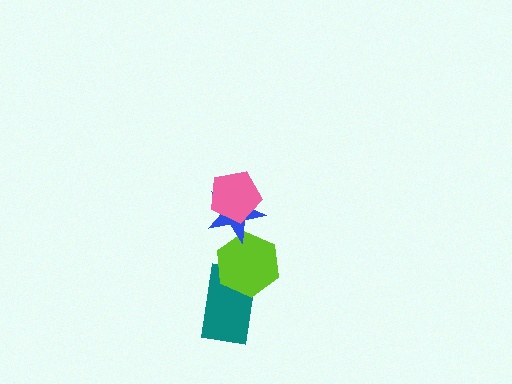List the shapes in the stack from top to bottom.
From top to bottom: the pink pentagon, the blue star, the lime hexagon, the teal rectangle.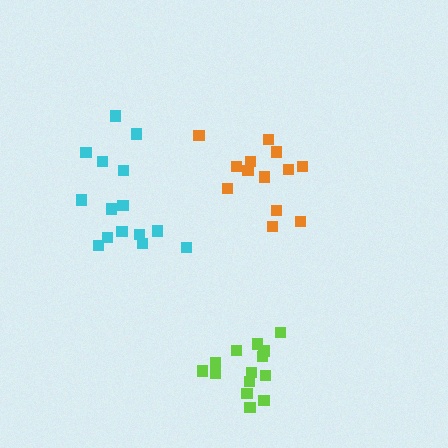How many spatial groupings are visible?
There are 3 spatial groupings.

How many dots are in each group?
Group 1: 13 dots, Group 2: 15 dots, Group 3: 14 dots (42 total).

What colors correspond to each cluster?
The clusters are colored: orange, cyan, lime.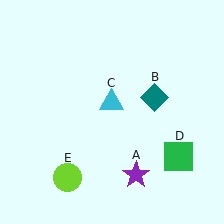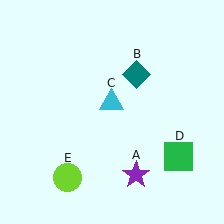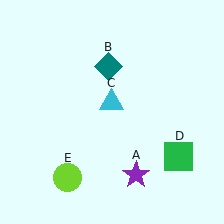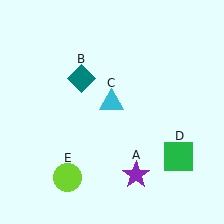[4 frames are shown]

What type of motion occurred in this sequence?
The teal diamond (object B) rotated counterclockwise around the center of the scene.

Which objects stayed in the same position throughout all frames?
Purple star (object A) and cyan triangle (object C) and green square (object D) and lime circle (object E) remained stationary.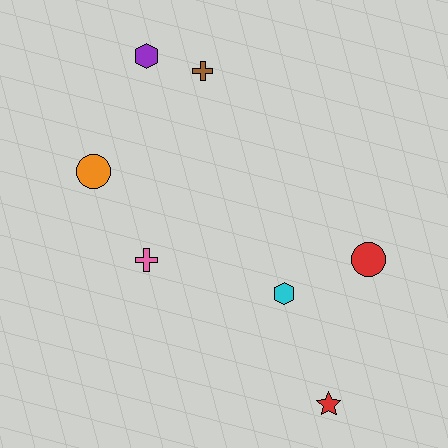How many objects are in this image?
There are 7 objects.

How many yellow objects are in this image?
There are no yellow objects.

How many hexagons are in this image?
There are 2 hexagons.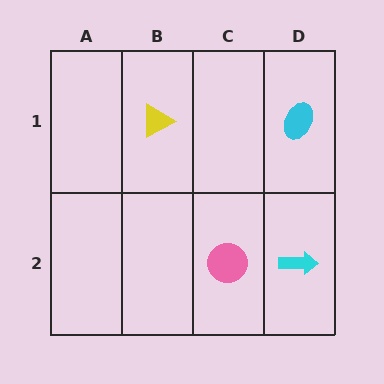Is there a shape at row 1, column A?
No, that cell is empty.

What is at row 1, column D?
A cyan ellipse.